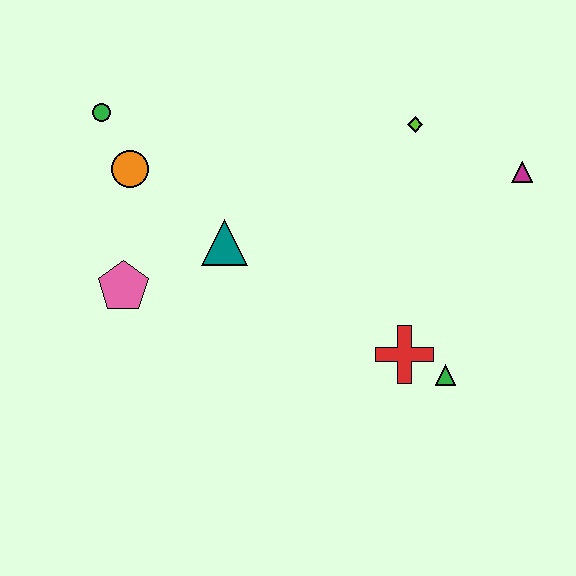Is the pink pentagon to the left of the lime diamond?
Yes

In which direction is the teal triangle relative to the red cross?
The teal triangle is to the left of the red cross.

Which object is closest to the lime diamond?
The magenta triangle is closest to the lime diamond.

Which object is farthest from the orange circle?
The magenta triangle is farthest from the orange circle.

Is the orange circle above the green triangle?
Yes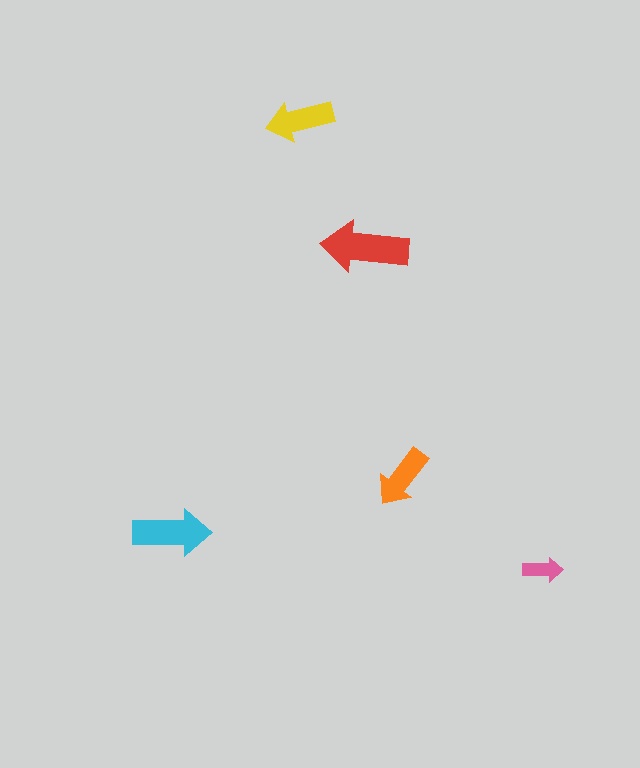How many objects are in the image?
There are 5 objects in the image.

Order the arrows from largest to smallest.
the red one, the cyan one, the yellow one, the orange one, the pink one.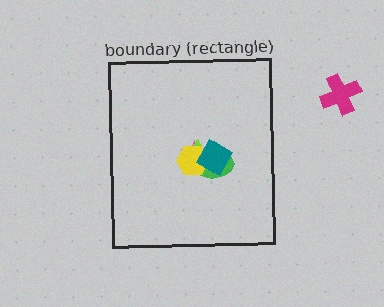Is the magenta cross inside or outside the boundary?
Outside.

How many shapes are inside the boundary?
5 inside, 1 outside.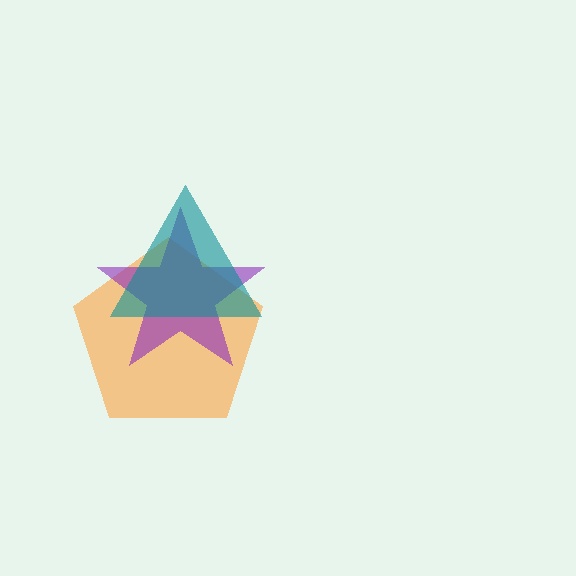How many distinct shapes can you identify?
There are 3 distinct shapes: an orange pentagon, a purple star, a teal triangle.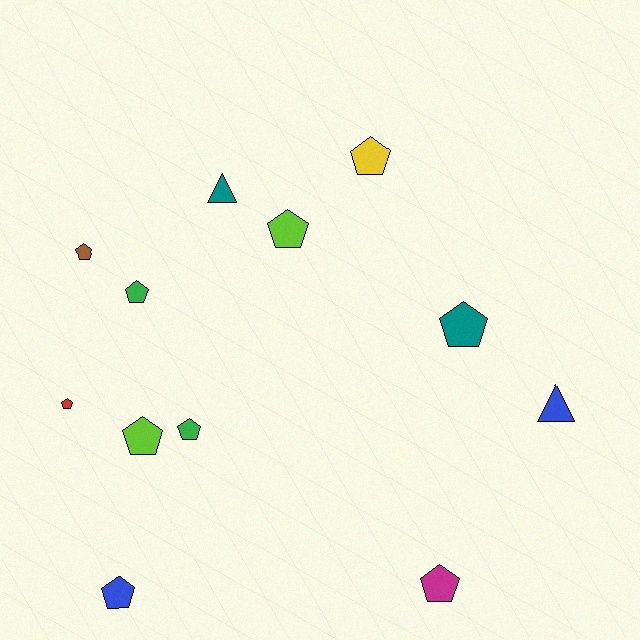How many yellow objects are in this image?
There is 1 yellow object.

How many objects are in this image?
There are 12 objects.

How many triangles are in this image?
There are 2 triangles.